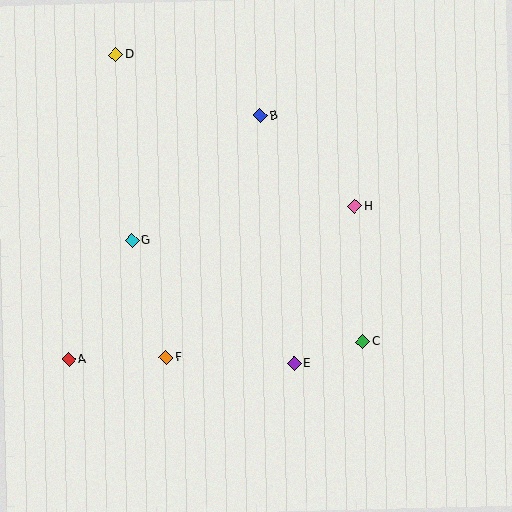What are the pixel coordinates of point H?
Point H is at (354, 206).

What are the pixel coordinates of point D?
Point D is at (116, 55).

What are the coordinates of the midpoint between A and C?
The midpoint between A and C is at (216, 350).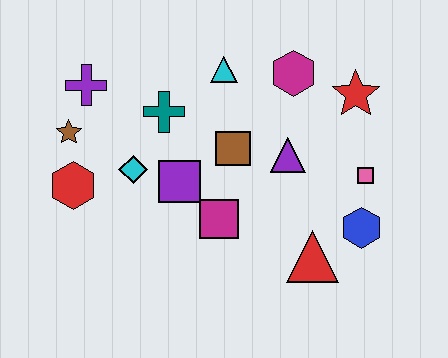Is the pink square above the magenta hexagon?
No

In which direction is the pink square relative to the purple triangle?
The pink square is to the right of the purple triangle.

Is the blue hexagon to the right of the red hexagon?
Yes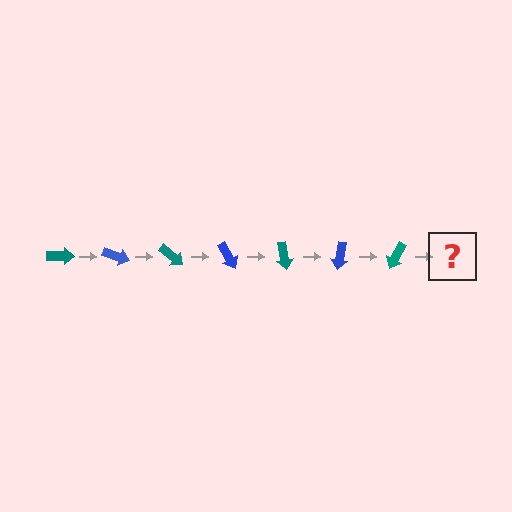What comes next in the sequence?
The next element should be a blue arrow, rotated 140 degrees from the start.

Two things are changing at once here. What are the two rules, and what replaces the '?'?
The two rules are that it rotates 20 degrees each step and the color cycles through teal and blue. The '?' should be a blue arrow, rotated 140 degrees from the start.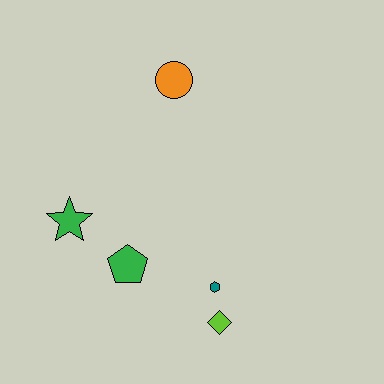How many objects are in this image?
There are 5 objects.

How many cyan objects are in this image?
There are no cyan objects.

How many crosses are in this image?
There are no crosses.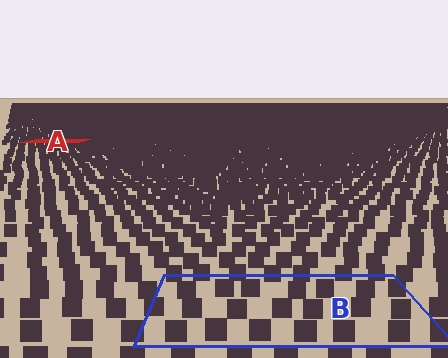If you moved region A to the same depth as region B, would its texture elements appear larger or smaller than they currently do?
They would appear larger. At a closer depth, the same texture elements are projected at a bigger on-screen size.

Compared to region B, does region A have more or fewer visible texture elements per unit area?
Region A has more texture elements per unit area — they are packed more densely because it is farther away.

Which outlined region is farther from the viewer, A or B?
Region A is farther from the viewer — the texture elements inside it appear smaller and more densely packed.